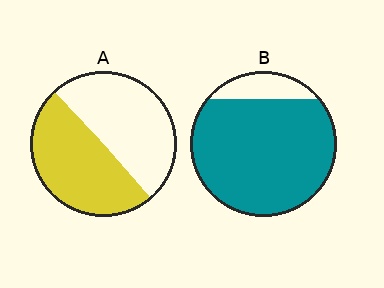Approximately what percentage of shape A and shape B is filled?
A is approximately 50% and B is approximately 85%.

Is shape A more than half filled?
Roughly half.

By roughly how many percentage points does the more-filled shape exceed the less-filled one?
By roughly 35 percentage points (B over A).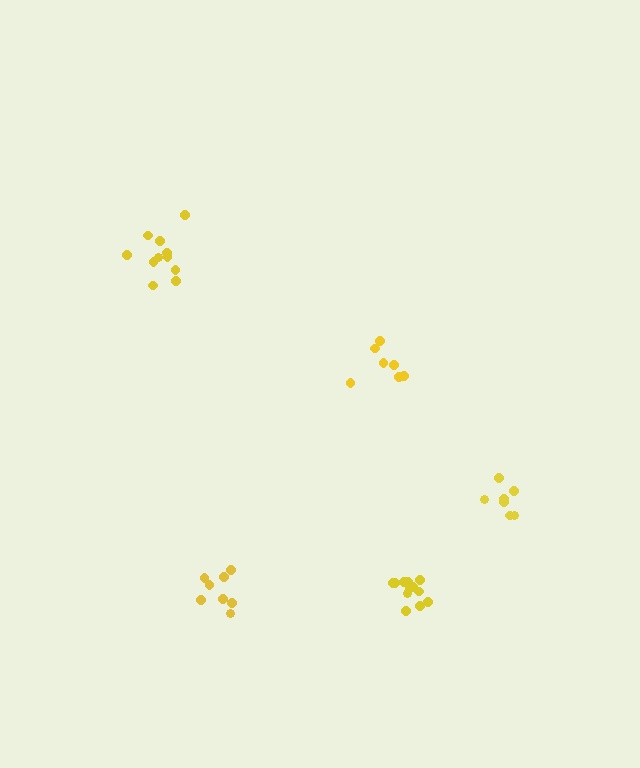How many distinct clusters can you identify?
There are 5 distinct clusters.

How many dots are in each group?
Group 1: 8 dots, Group 2: 7 dots, Group 3: 11 dots, Group 4: 7 dots, Group 5: 12 dots (45 total).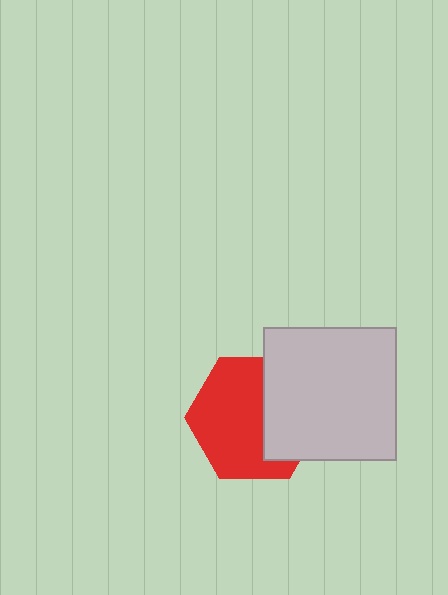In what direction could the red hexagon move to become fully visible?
The red hexagon could move left. That would shift it out from behind the light gray square entirely.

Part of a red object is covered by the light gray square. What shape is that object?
It is a hexagon.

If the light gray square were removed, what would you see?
You would see the complete red hexagon.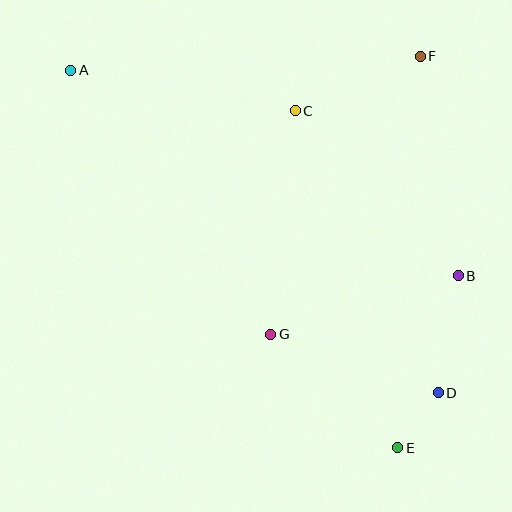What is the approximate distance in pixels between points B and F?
The distance between B and F is approximately 223 pixels.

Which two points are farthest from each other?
Points A and E are farthest from each other.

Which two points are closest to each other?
Points D and E are closest to each other.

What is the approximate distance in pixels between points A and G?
The distance between A and G is approximately 331 pixels.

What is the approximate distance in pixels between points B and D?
The distance between B and D is approximately 119 pixels.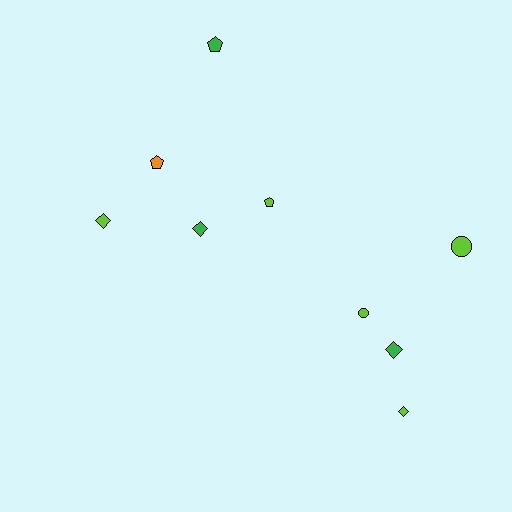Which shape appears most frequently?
Diamond, with 4 objects.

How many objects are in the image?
There are 9 objects.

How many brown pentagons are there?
There are no brown pentagons.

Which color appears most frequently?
Lime, with 5 objects.